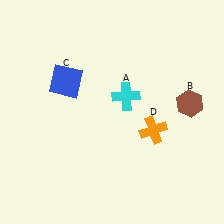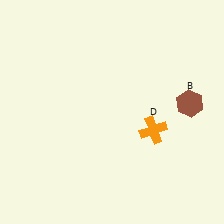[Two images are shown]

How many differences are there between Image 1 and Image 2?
There are 2 differences between the two images.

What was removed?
The cyan cross (A), the blue square (C) were removed in Image 2.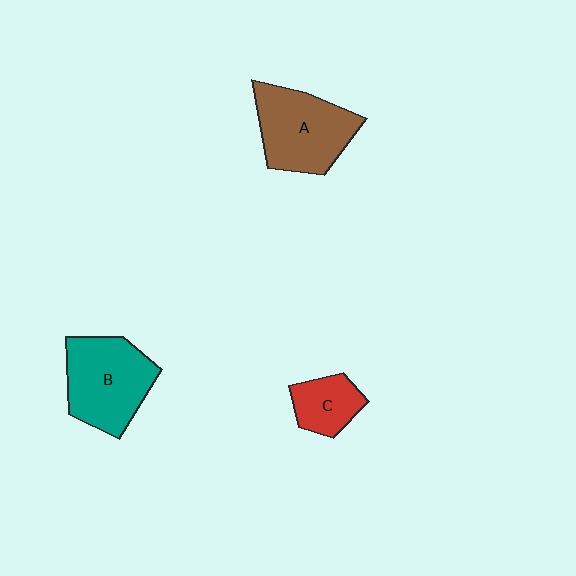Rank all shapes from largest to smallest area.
From largest to smallest: B (teal), A (brown), C (red).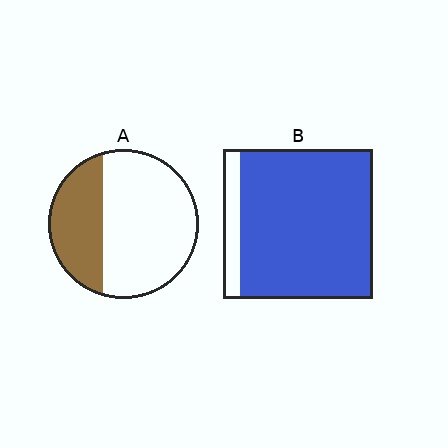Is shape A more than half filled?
No.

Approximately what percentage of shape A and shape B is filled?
A is approximately 35% and B is approximately 90%.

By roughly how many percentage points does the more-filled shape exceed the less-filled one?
By roughly 55 percentage points (B over A).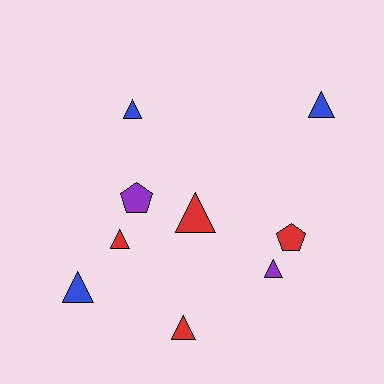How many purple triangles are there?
There is 1 purple triangle.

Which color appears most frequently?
Red, with 4 objects.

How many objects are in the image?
There are 9 objects.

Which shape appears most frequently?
Triangle, with 7 objects.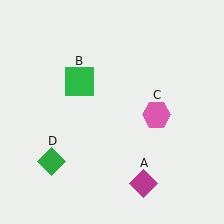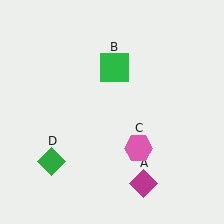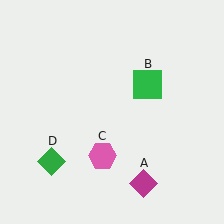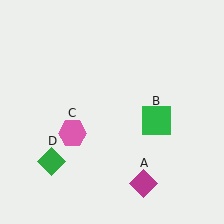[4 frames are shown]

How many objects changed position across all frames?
2 objects changed position: green square (object B), pink hexagon (object C).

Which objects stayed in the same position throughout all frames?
Magenta diamond (object A) and green diamond (object D) remained stationary.